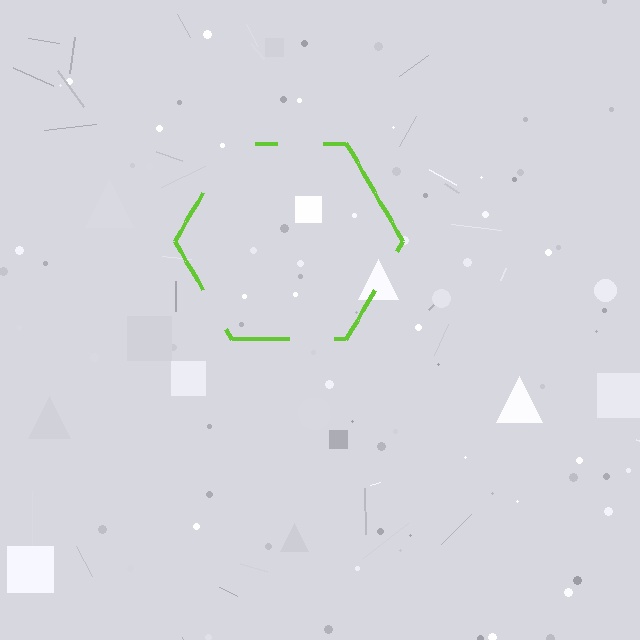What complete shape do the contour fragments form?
The contour fragments form a hexagon.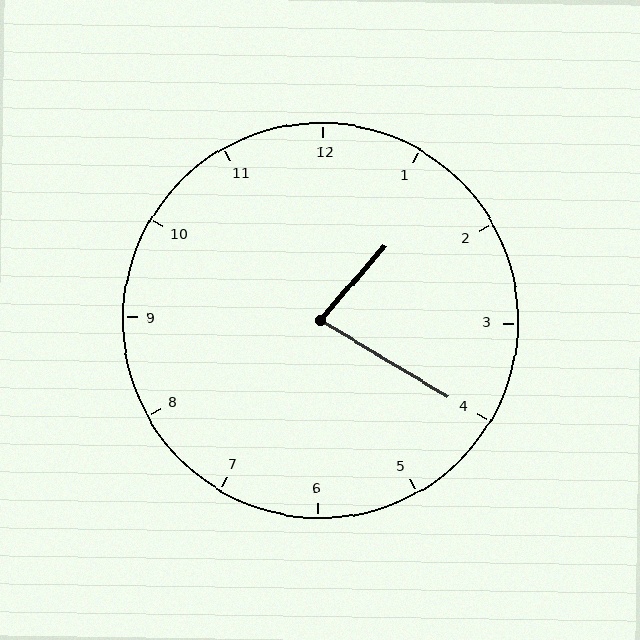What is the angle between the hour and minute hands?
Approximately 80 degrees.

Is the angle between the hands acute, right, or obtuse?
It is acute.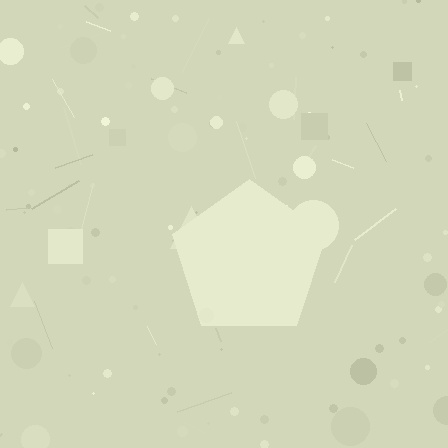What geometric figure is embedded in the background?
A pentagon is embedded in the background.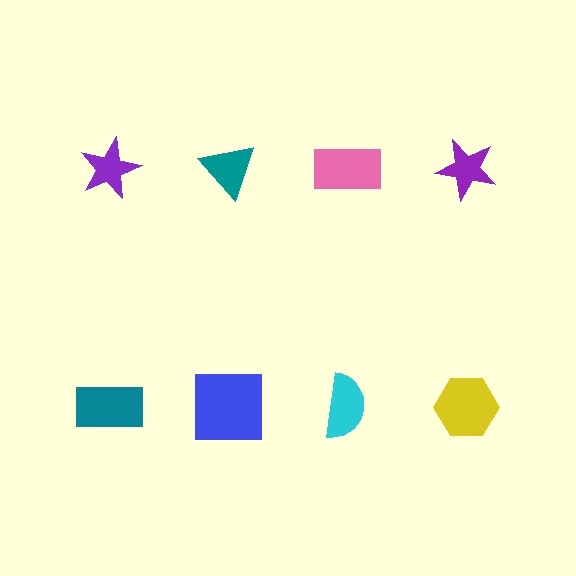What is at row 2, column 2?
A blue square.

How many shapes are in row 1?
4 shapes.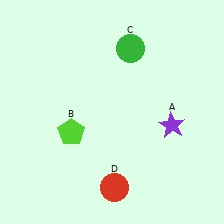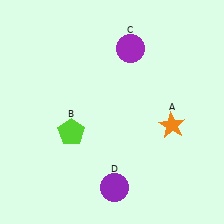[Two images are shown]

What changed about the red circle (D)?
In Image 1, D is red. In Image 2, it changed to purple.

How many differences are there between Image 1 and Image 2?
There are 3 differences between the two images.